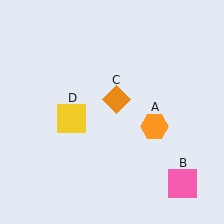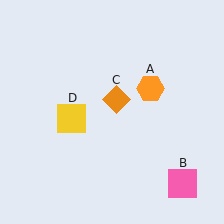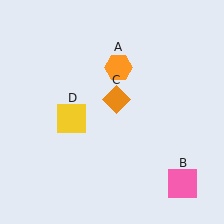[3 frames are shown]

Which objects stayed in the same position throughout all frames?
Pink square (object B) and orange diamond (object C) and yellow square (object D) remained stationary.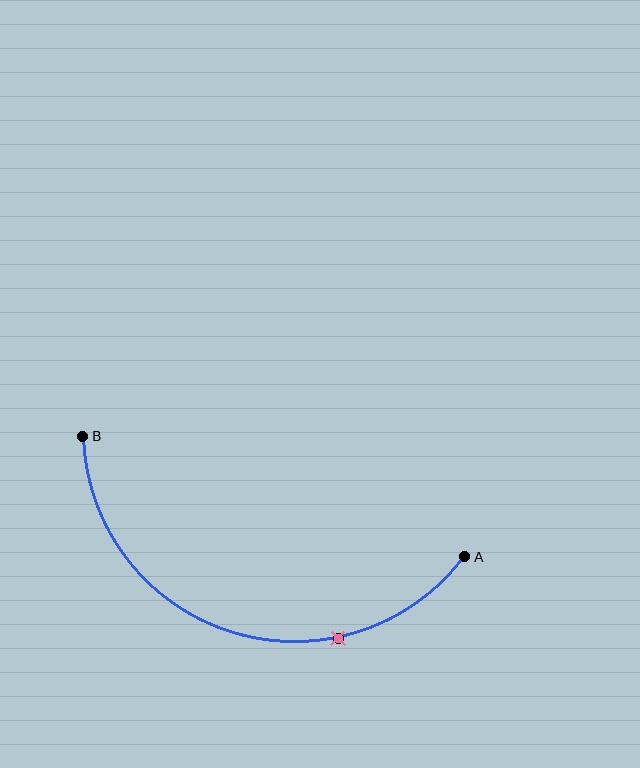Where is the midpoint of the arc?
The arc midpoint is the point on the curve farthest from the straight line joining A and B. It sits below that line.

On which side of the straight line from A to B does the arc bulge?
The arc bulges below the straight line connecting A and B.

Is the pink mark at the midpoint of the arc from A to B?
No. The pink mark lies on the arc but is closer to endpoint A. The arc midpoint would be at the point on the curve equidistant along the arc from both A and B.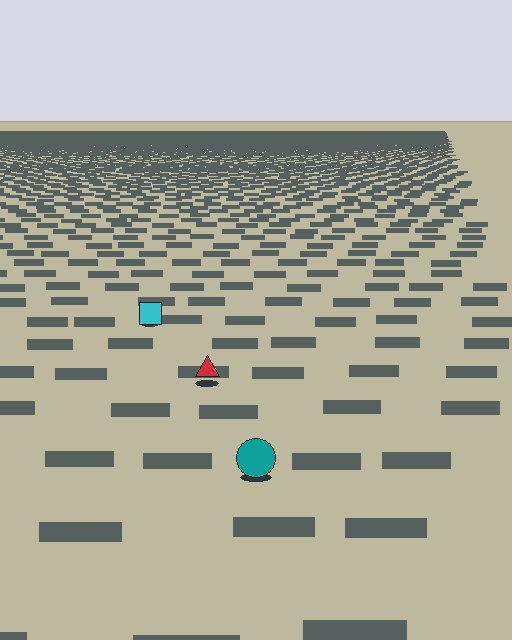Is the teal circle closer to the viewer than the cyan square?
Yes. The teal circle is closer — you can tell from the texture gradient: the ground texture is coarser near it.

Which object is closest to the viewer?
The teal circle is closest. The texture marks near it are larger and more spread out.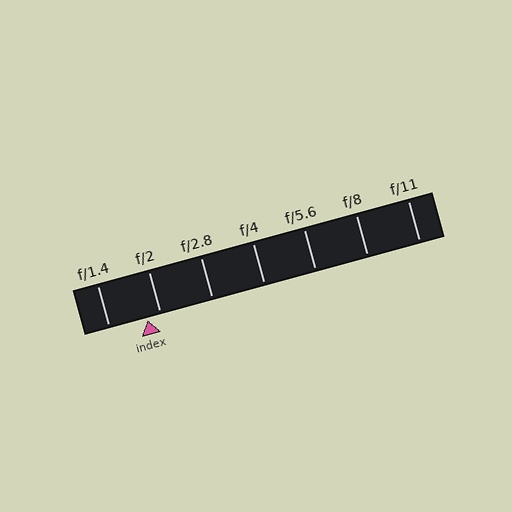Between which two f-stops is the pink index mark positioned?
The index mark is between f/1.4 and f/2.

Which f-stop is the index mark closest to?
The index mark is closest to f/2.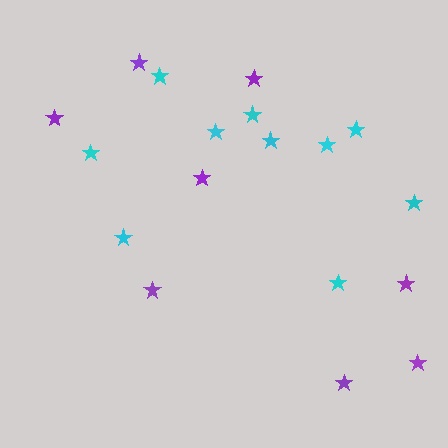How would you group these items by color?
There are 2 groups: one group of purple stars (8) and one group of cyan stars (10).